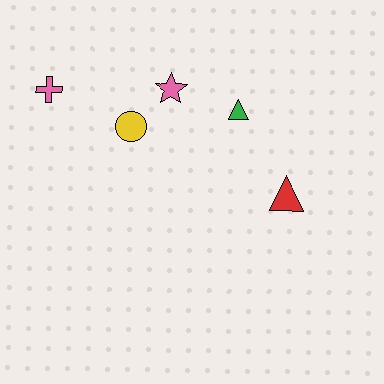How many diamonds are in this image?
There are no diamonds.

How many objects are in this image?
There are 5 objects.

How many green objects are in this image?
There is 1 green object.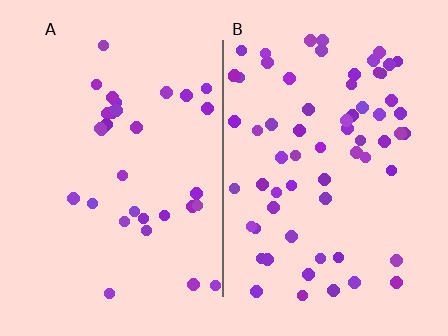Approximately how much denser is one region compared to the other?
Approximately 2.1× — region B over region A.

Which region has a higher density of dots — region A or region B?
B (the right).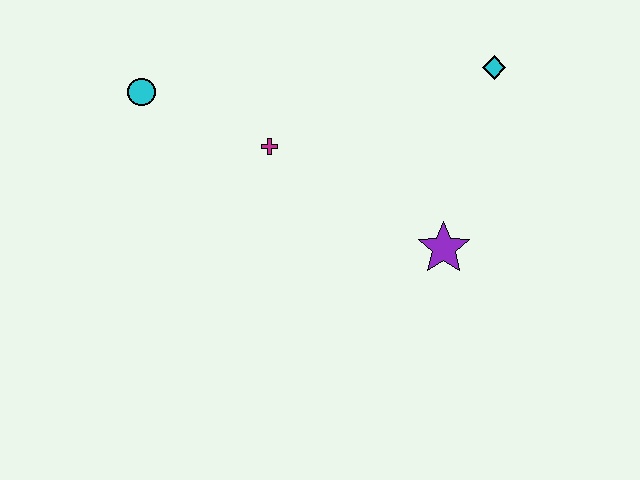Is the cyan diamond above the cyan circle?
Yes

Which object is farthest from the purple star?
The cyan circle is farthest from the purple star.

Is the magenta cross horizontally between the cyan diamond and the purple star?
No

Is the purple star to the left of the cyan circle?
No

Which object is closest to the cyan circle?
The magenta cross is closest to the cyan circle.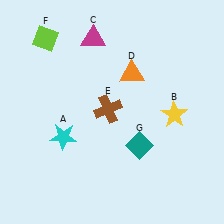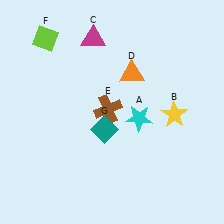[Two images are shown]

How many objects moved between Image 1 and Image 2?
2 objects moved between the two images.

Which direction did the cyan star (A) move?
The cyan star (A) moved right.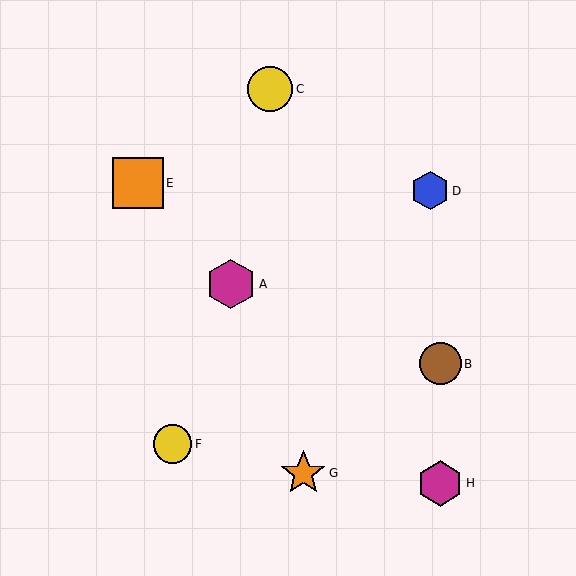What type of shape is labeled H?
Shape H is a magenta hexagon.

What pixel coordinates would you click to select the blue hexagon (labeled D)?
Click at (430, 191) to select the blue hexagon D.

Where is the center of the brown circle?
The center of the brown circle is at (440, 364).